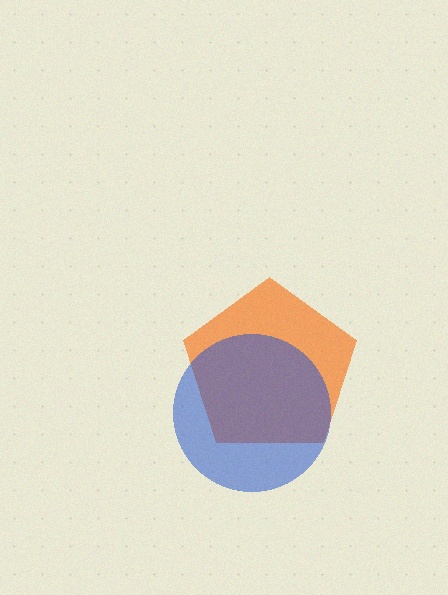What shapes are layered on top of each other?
The layered shapes are: an orange pentagon, a blue circle.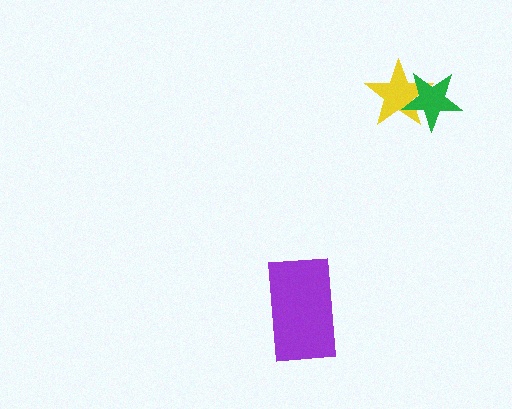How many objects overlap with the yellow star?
1 object overlaps with the yellow star.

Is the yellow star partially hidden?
Yes, it is partially covered by another shape.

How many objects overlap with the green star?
1 object overlaps with the green star.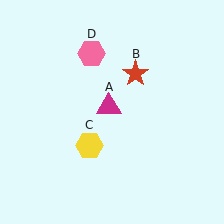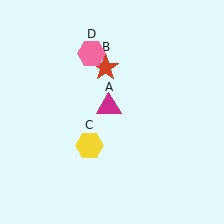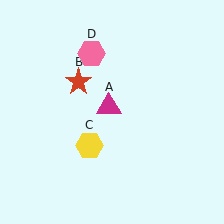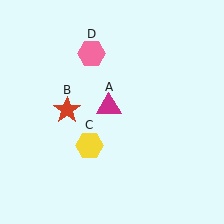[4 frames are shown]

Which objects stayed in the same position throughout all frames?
Magenta triangle (object A) and yellow hexagon (object C) and pink hexagon (object D) remained stationary.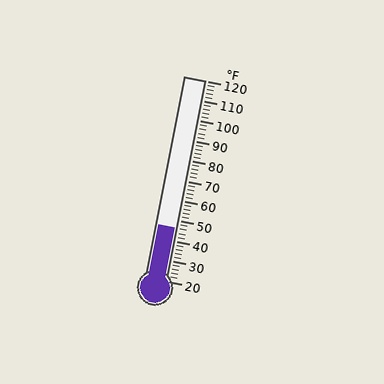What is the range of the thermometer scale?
The thermometer scale ranges from 20°F to 120°F.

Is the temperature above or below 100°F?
The temperature is below 100°F.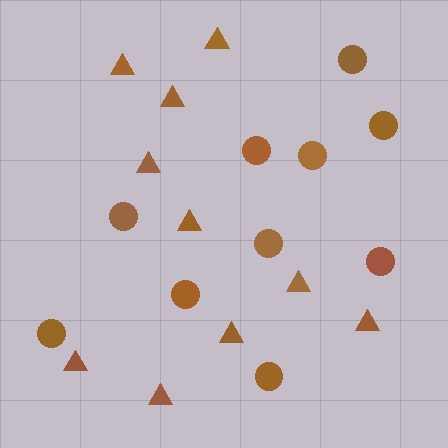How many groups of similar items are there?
There are 2 groups: one group of circles (10) and one group of triangles (10).